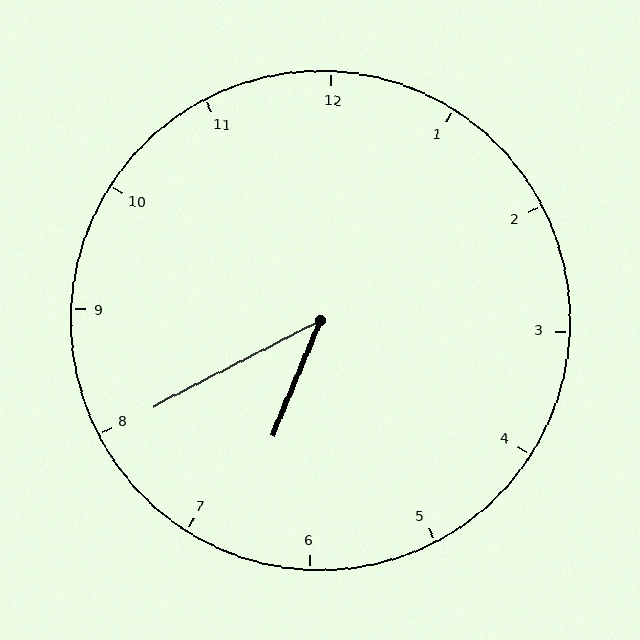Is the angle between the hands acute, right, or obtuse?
It is acute.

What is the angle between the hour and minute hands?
Approximately 40 degrees.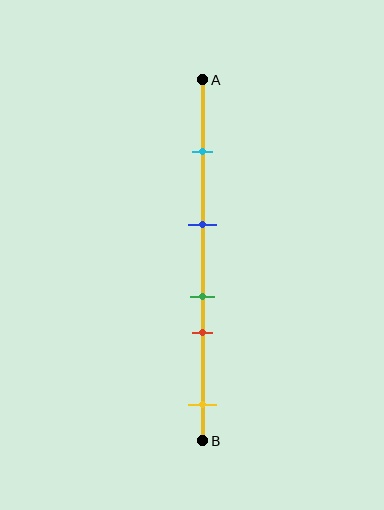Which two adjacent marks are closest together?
The green and red marks are the closest adjacent pair.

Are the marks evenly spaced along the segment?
No, the marks are not evenly spaced.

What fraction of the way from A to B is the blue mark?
The blue mark is approximately 40% (0.4) of the way from A to B.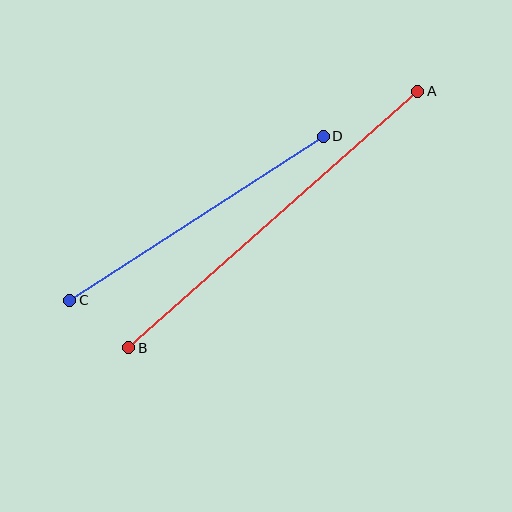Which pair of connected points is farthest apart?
Points A and B are farthest apart.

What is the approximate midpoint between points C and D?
The midpoint is at approximately (196, 218) pixels.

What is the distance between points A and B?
The distance is approximately 387 pixels.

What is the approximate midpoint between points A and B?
The midpoint is at approximately (273, 219) pixels.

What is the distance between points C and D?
The distance is approximately 302 pixels.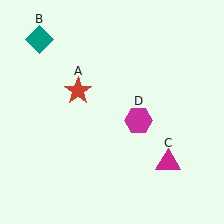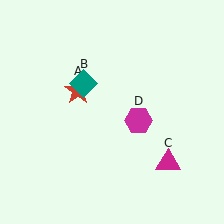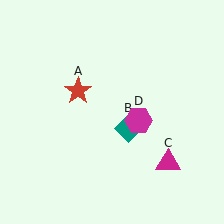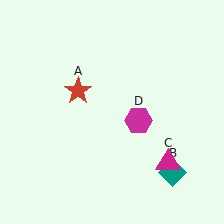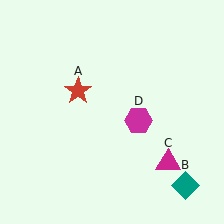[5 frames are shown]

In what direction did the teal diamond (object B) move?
The teal diamond (object B) moved down and to the right.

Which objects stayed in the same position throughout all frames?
Red star (object A) and magenta triangle (object C) and magenta hexagon (object D) remained stationary.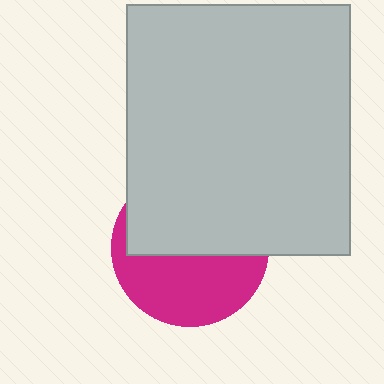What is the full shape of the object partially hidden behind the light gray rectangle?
The partially hidden object is a magenta circle.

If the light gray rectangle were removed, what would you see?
You would see the complete magenta circle.